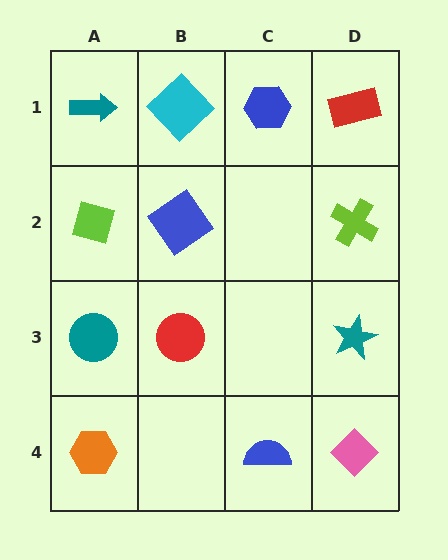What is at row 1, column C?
A blue hexagon.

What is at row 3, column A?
A teal circle.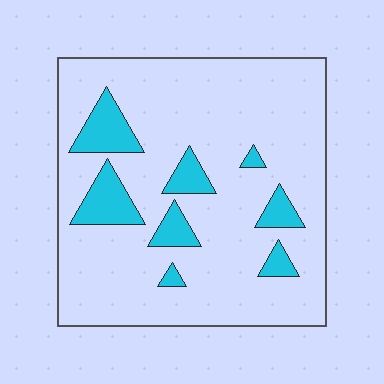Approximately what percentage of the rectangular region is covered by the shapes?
Approximately 15%.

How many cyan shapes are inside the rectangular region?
8.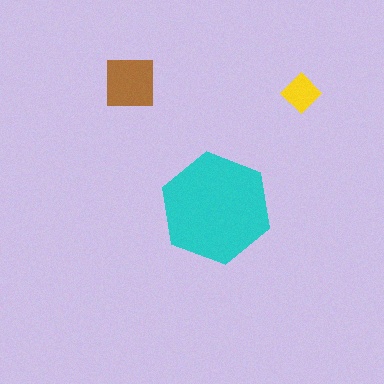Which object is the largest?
The cyan hexagon.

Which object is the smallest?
The yellow diamond.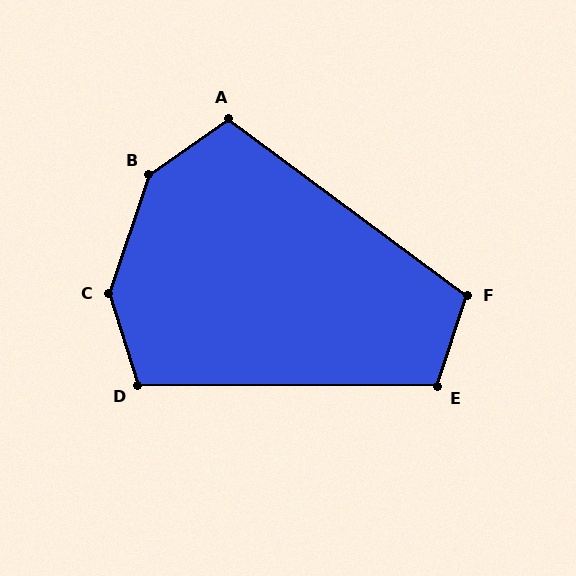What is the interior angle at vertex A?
Approximately 108 degrees (obtuse).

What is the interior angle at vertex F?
Approximately 109 degrees (obtuse).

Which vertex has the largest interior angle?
C, at approximately 144 degrees.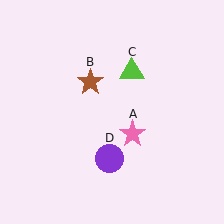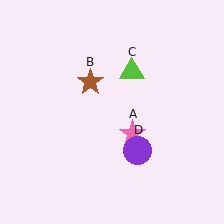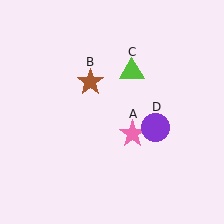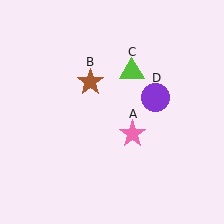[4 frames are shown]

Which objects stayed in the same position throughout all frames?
Pink star (object A) and brown star (object B) and lime triangle (object C) remained stationary.